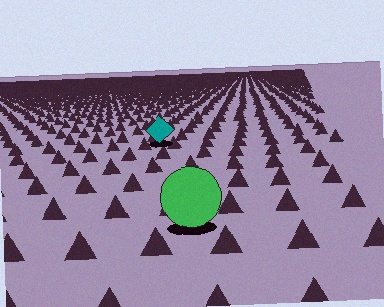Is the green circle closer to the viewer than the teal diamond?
Yes. The green circle is closer — you can tell from the texture gradient: the ground texture is coarser near it.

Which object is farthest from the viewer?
The teal diamond is farthest from the viewer. It appears smaller and the ground texture around it is denser.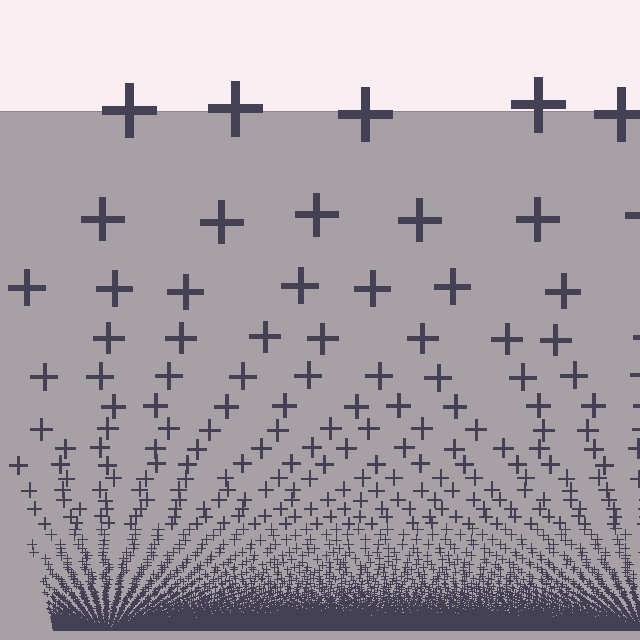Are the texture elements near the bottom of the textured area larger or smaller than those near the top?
Smaller. The gradient is inverted — elements near the bottom are smaller and denser.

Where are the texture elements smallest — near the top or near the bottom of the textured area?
Near the bottom.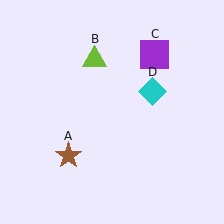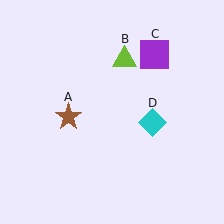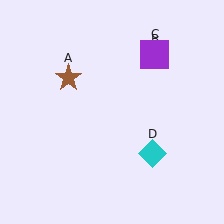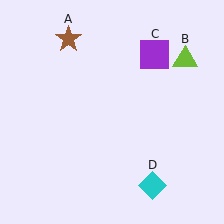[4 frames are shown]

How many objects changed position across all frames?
3 objects changed position: brown star (object A), lime triangle (object B), cyan diamond (object D).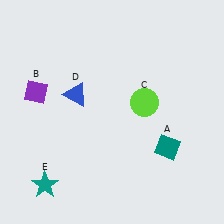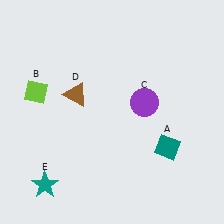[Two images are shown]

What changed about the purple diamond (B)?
In Image 1, B is purple. In Image 2, it changed to lime.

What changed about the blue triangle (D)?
In Image 1, D is blue. In Image 2, it changed to brown.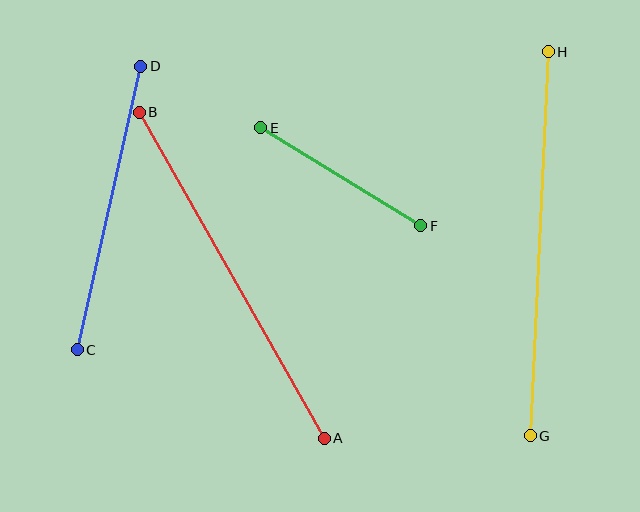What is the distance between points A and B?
The distance is approximately 375 pixels.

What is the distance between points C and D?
The distance is approximately 291 pixels.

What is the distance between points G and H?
The distance is approximately 384 pixels.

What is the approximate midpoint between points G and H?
The midpoint is at approximately (539, 244) pixels.